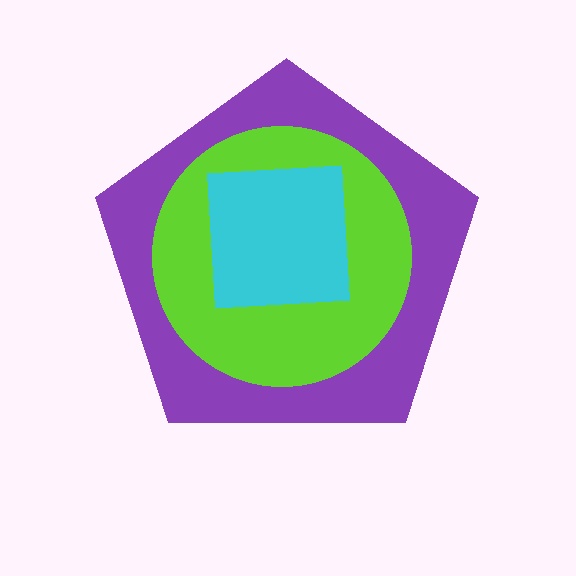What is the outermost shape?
The purple pentagon.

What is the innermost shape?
The cyan square.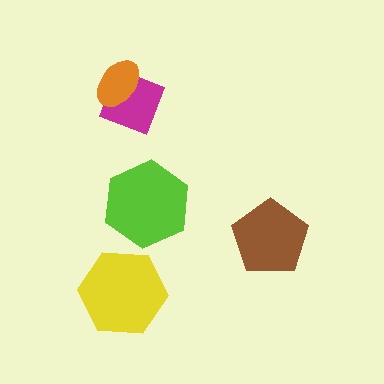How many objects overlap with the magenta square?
1 object overlaps with the magenta square.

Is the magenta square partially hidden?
Yes, it is partially covered by another shape.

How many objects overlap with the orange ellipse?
1 object overlaps with the orange ellipse.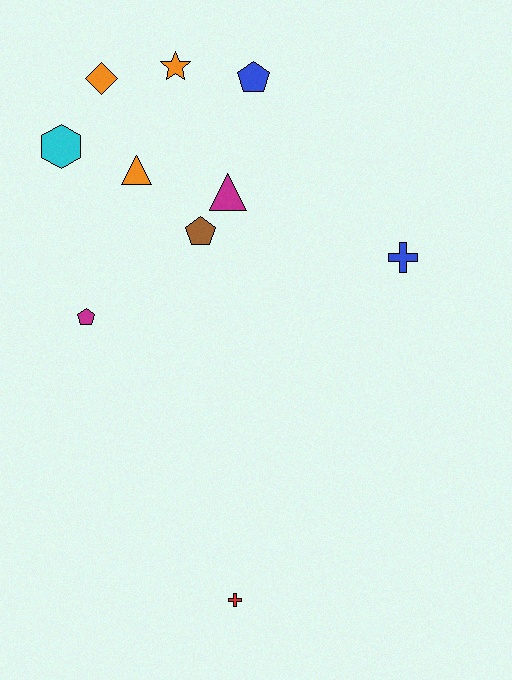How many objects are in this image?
There are 10 objects.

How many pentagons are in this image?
There are 3 pentagons.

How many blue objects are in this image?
There are 2 blue objects.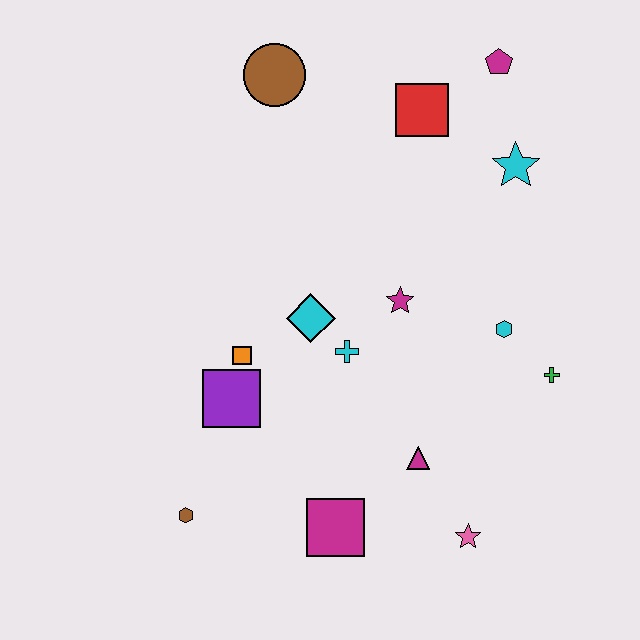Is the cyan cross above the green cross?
Yes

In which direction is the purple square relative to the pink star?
The purple square is to the left of the pink star.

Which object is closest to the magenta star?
The cyan cross is closest to the magenta star.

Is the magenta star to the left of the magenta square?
No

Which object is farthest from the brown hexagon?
The magenta pentagon is farthest from the brown hexagon.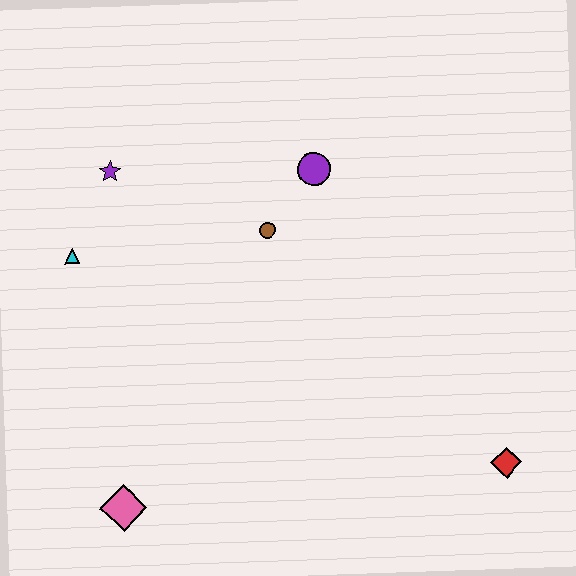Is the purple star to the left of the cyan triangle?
No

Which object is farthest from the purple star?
The red diamond is farthest from the purple star.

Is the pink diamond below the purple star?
Yes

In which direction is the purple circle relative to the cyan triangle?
The purple circle is to the right of the cyan triangle.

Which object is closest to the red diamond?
The brown circle is closest to the red diamond.